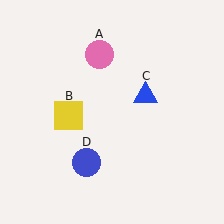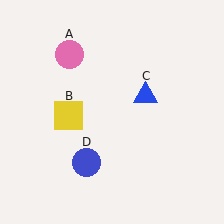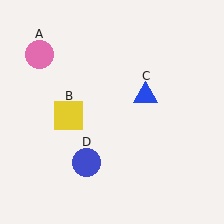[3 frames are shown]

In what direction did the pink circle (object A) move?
The pink circle (object A) moved left.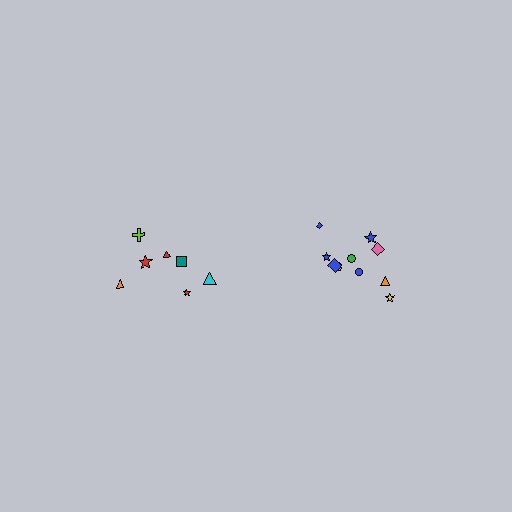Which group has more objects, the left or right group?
The right group.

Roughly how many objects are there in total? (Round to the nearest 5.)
Roughly 15 objects in total.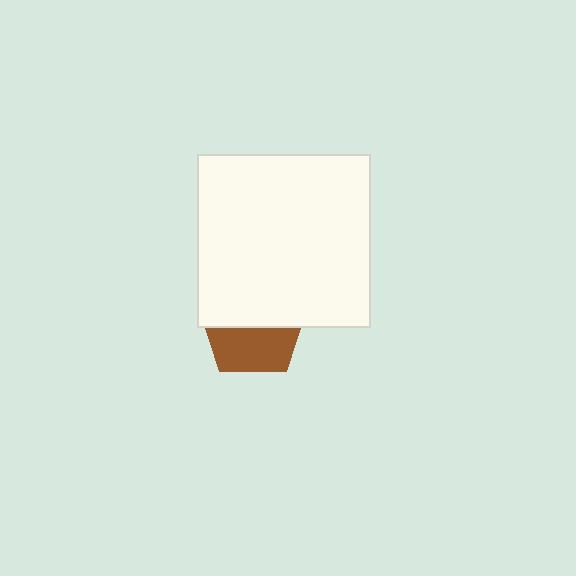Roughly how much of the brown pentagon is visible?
About half of it is visible (roughly 45%).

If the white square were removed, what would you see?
You would see the complete brown pentagon.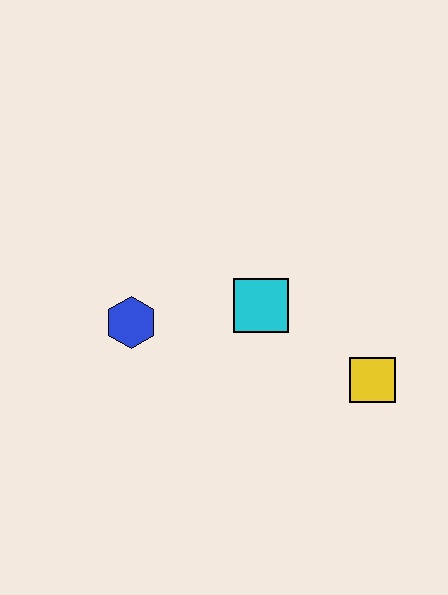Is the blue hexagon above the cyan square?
No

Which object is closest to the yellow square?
The cyan square is closest to the yellow square.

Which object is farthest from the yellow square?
The blue hexagon is farthest from the yellow square.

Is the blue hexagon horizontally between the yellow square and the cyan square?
No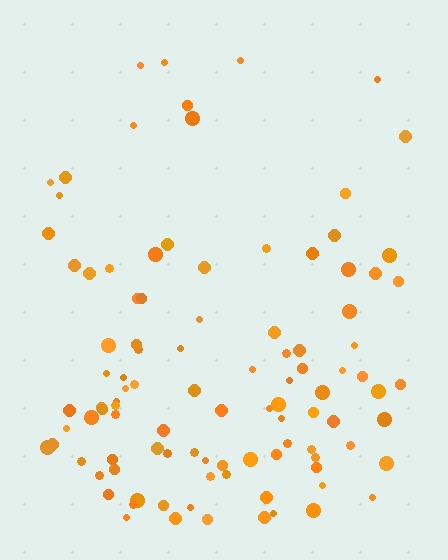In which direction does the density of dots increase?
From top to bottom, with the bottom side densest.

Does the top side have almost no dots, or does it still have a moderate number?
Still a moderate number, just noticeably fewer than the bottom.